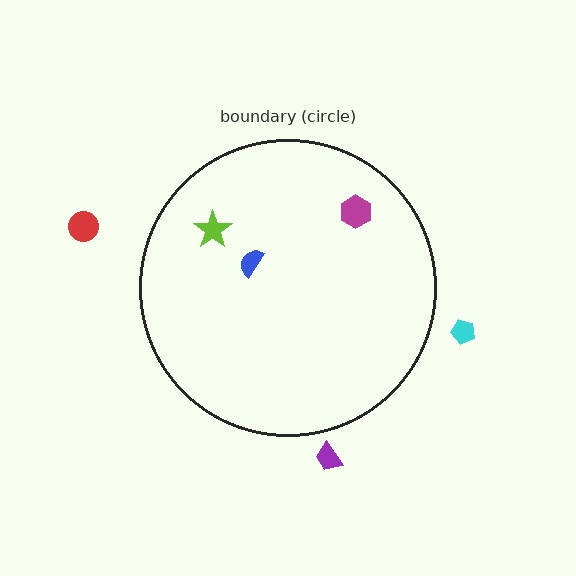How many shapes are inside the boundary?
3 inside, 3 outside.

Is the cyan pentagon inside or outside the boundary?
Outside.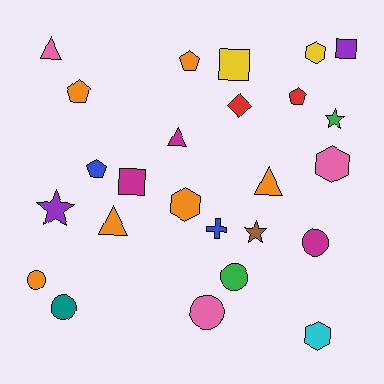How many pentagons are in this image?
There are 4 pentagons.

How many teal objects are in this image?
There is 1 teal object.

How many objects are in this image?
There are 25 objects.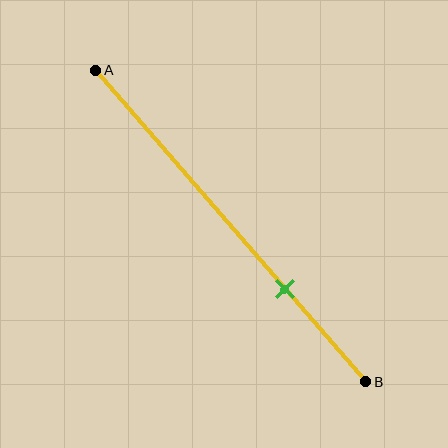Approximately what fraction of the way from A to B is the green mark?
The green mark is approximately 70% of the way from A to B.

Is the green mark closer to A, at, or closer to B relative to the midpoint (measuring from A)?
The green mark is closer to point B than the midpoint of segment AB.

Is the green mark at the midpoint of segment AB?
No, the mark is at about 70% from A, not at the 50% midpoint.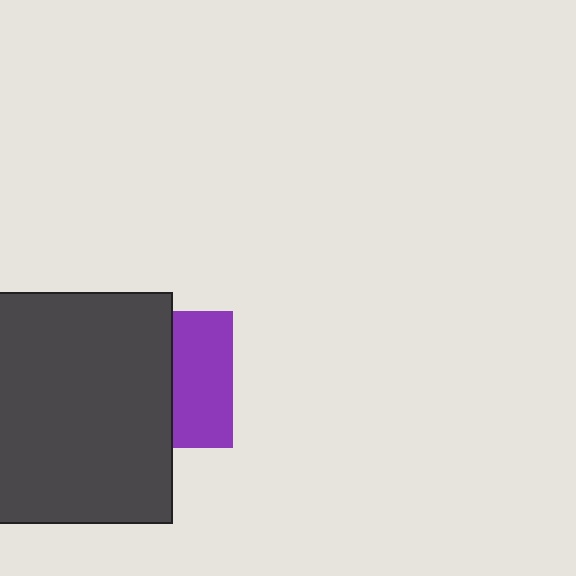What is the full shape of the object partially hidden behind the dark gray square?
The partially hidden object is a purple square.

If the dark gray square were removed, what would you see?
You would see the complete purple square.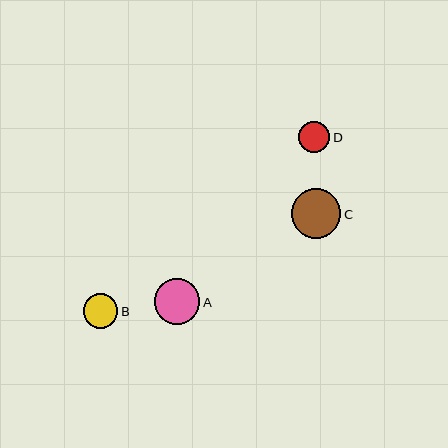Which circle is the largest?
Circle C is the largest with a size of approximately 50 pixels.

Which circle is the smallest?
Circle D is the smallest with a size of approximately 31 pixels.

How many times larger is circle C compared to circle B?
Circle C is approximately 1.4 times the size of circle B.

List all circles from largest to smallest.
From largest to smallest: C, A, B, D.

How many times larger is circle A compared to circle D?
Circle A is approximately 1.5 times the size of circle D.